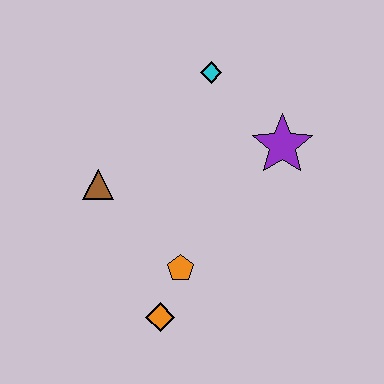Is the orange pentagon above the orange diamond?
Yes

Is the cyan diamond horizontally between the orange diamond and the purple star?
Yes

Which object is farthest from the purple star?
The orange diamond is farthest from the purple star.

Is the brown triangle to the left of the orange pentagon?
Yes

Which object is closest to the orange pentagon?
The orange diamond is closest to the orange pentagon.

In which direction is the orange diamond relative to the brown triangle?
The orange diamond is below the brown triangle.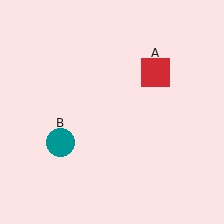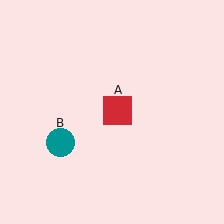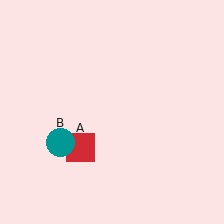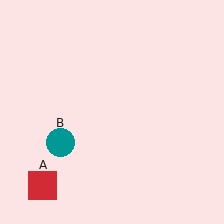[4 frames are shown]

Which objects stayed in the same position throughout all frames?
Teal circle (object B) remained stationary.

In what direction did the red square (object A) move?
The red square (object A) moved down and to the left.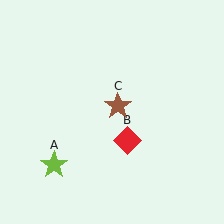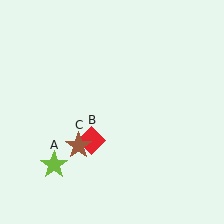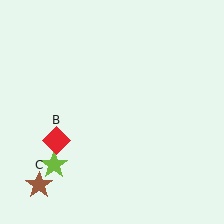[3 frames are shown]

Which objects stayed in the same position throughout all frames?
Lime star (object A) remained stationary.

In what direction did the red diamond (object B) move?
The red diamond (object B) moved left.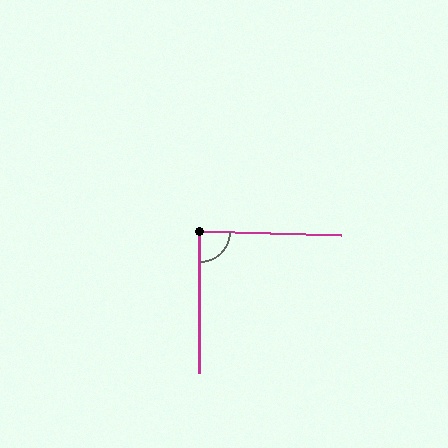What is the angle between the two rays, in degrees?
Approximately 89 degrees.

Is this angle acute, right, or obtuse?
It is approximately a right angle.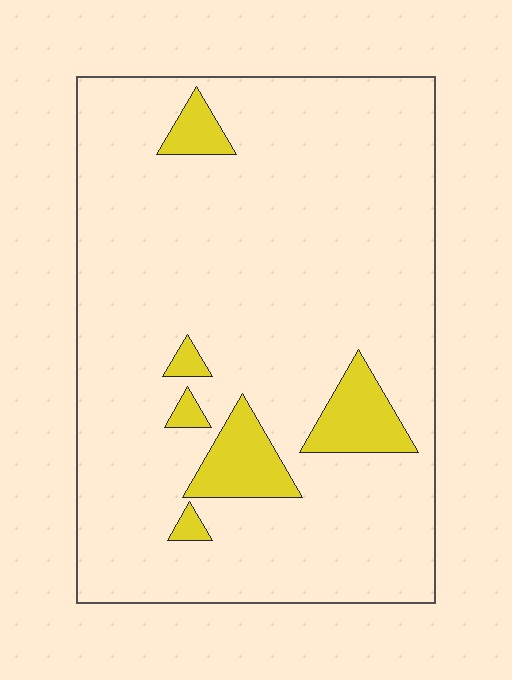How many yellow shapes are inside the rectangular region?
6.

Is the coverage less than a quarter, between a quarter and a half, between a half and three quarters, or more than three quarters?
Less than a quarter.